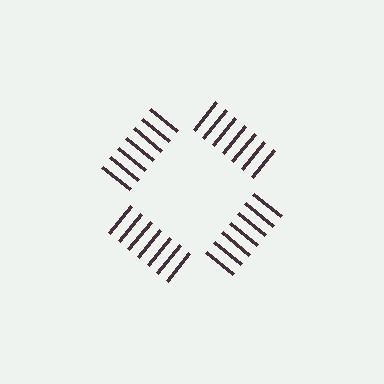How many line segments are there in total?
28 — 7 along each of the 4 edges.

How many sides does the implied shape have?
4 sides — the line-ends trace a square.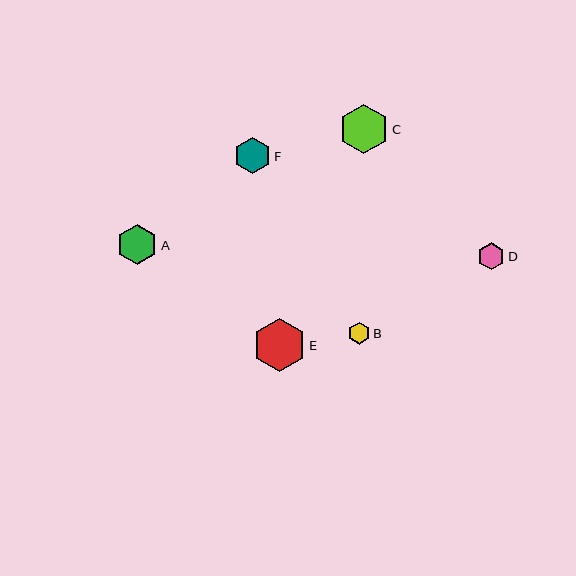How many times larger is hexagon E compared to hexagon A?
Hexagon E is approximately 1.3 times the size of hexagon A.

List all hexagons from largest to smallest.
From largest to smallest: E, C, A, F, D, B.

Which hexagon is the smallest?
Hexagon B is the smallest with a size of approximately 22 pixels.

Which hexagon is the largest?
Hexagon E is the largest with a size of approximately 53 pixels.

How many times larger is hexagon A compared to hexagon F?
Hexagon A is approximately 1.1 times the size of hexagon F.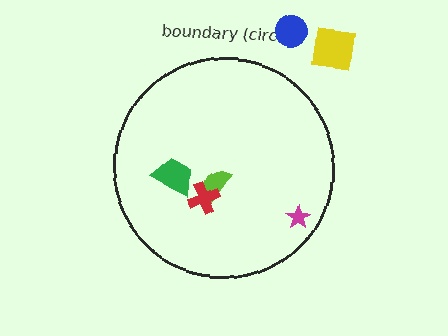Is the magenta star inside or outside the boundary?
Inside.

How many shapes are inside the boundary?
4 inside, 2 outside.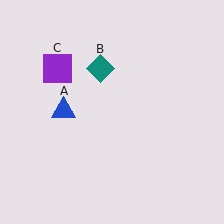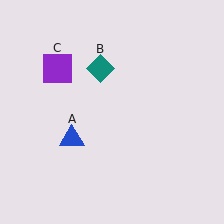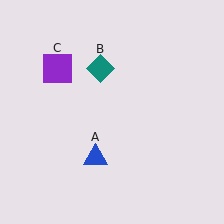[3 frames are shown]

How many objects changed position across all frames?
1 object changed position: blue triangle (object A).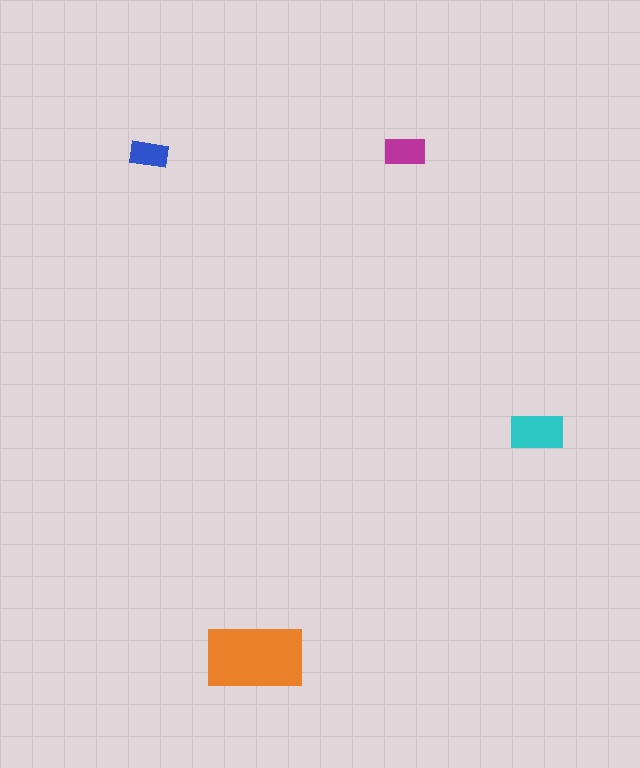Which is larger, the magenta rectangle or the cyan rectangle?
The cyan one.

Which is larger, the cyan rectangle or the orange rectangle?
The orange one.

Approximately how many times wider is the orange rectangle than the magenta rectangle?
About 2.5 times wider.